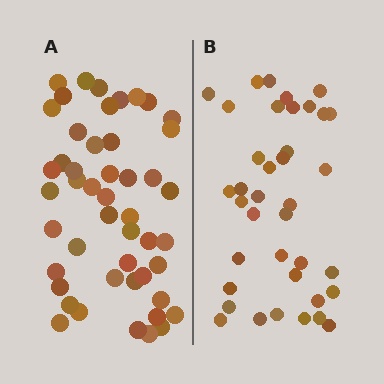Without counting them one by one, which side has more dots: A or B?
Region A (the left region) has more dots.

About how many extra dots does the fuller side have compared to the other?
Region A has roughly 10 or so more dots than region B.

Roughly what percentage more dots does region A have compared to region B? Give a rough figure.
About 25% more.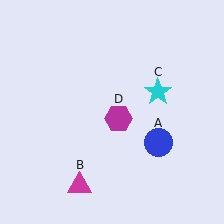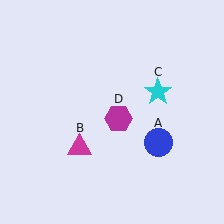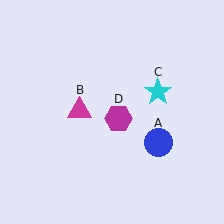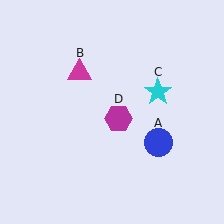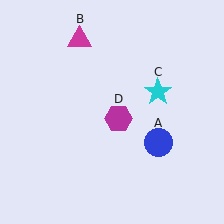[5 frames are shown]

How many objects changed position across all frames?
1 object changed position: magenta triangle (object B).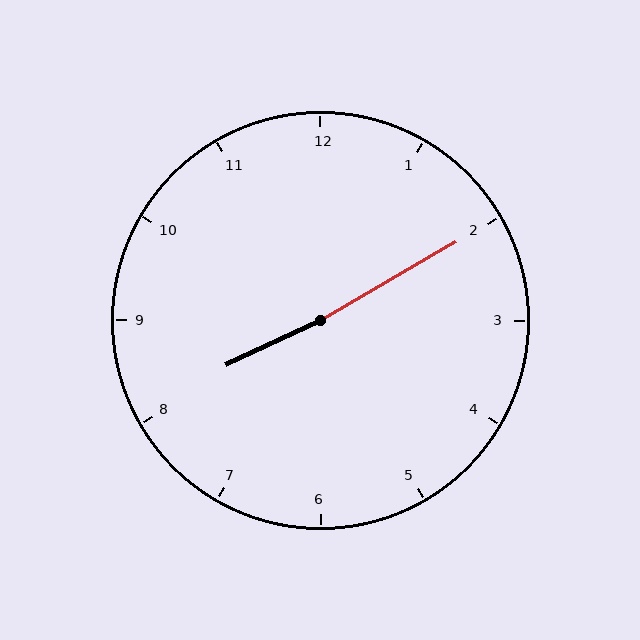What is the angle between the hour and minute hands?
Approximately 175 degrees.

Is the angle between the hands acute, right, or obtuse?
It is obtuse.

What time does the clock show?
8:10.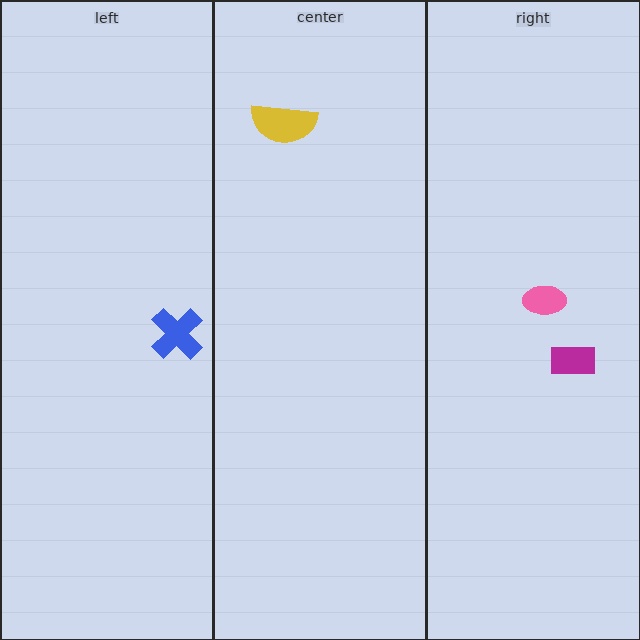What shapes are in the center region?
The yellow semicircle.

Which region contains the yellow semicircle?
The center region.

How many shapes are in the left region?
1.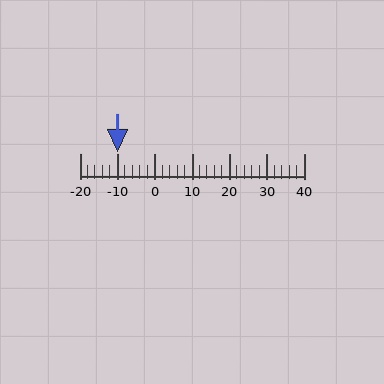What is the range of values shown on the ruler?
The ruler shows values from -20 to 40.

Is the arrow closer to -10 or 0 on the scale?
The arrow is closer to -10.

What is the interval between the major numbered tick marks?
The major tick marks are spaced 10 units apart.